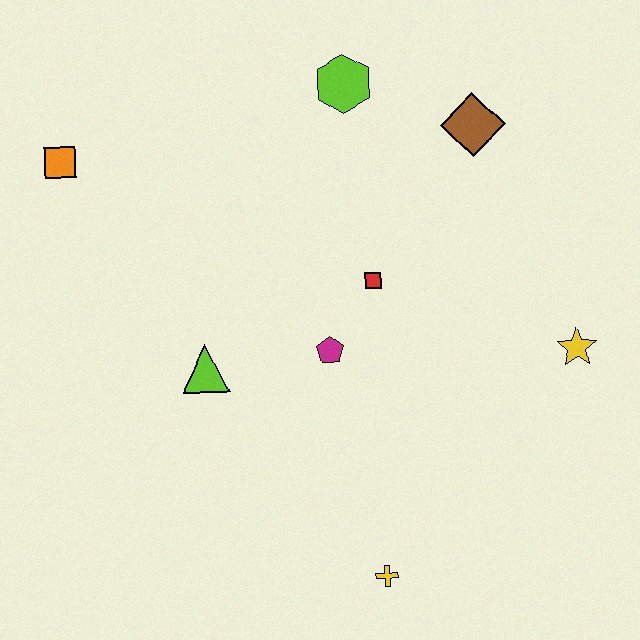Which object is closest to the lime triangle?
The magenta pentagon is closest to the lime triangle.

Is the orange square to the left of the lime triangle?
Yes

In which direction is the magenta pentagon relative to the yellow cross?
The magenta pentagon is above the yellow cross.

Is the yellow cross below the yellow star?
Yes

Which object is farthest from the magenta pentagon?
The orange square is farthest from the magenta pentagon.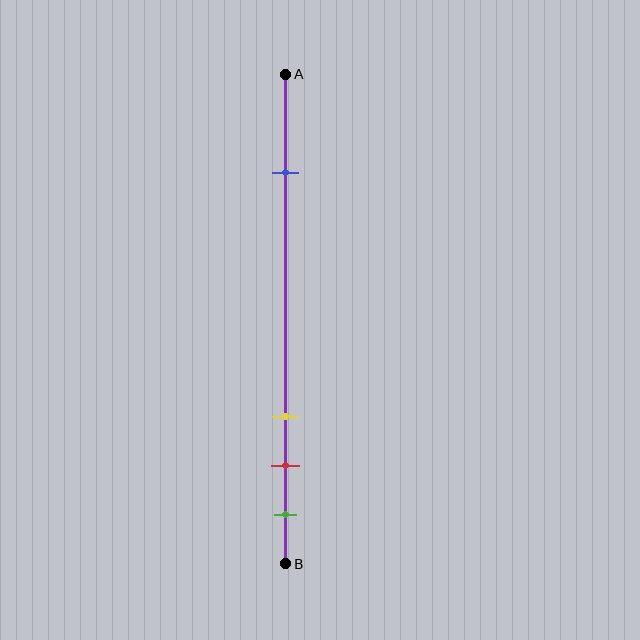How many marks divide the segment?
There are 4 marks dividing the segment.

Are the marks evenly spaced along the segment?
No, the marks are not evenly spaced.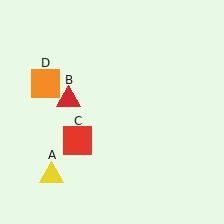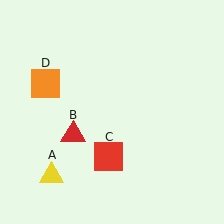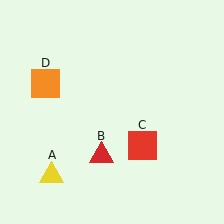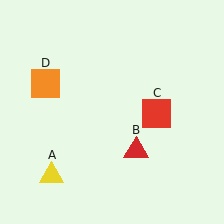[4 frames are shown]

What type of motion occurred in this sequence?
The red triangle (object B), red square (object C) rotated counterclockwise around the center of the scene.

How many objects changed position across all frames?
2 objects changed position: red triangle (object B), red square (object C).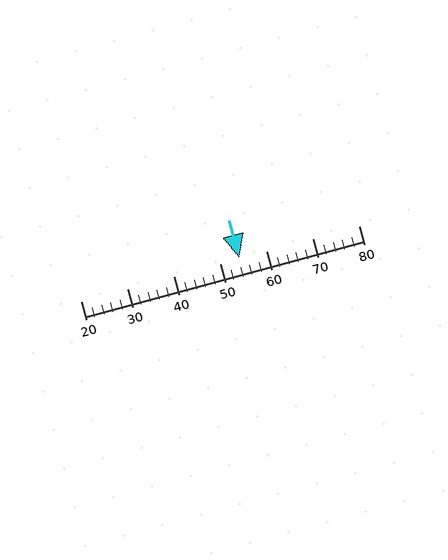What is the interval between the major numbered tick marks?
The major tick marks are spaced 10 units apart.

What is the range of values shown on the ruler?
The ruler shows values from 20 to 80.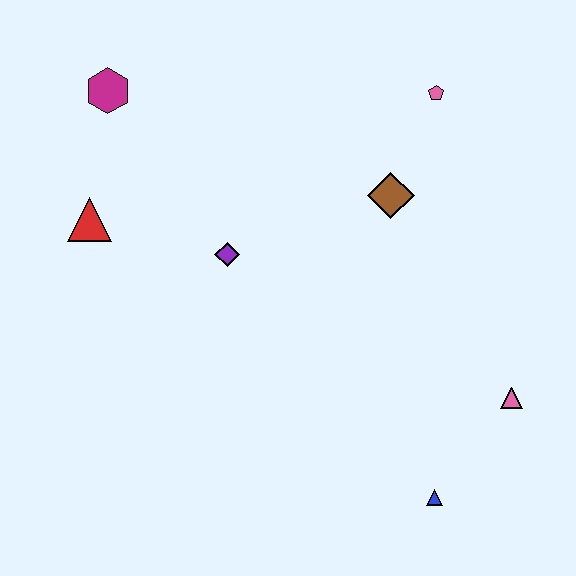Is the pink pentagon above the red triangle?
Yes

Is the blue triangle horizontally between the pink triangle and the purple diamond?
Yes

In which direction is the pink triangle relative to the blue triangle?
The pink triangle is above the blue triangle.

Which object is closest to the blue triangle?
The pink triangle is closest to the blue triangle.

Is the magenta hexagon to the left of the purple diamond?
Yes